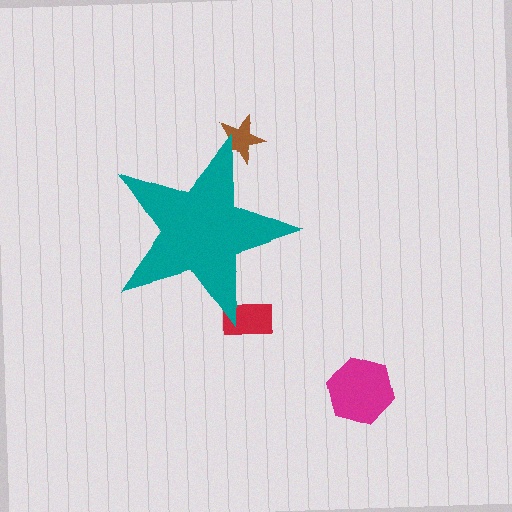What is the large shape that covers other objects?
A teal star.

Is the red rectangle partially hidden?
Yes, the red rectangle is partially hidden behind the teal star.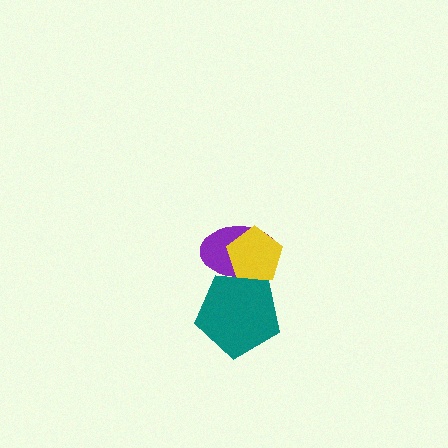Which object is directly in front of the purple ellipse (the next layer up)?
The yellow pentagon is directly in front of the purple ellipse.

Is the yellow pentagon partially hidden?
Yes, it is partially covered by another shape.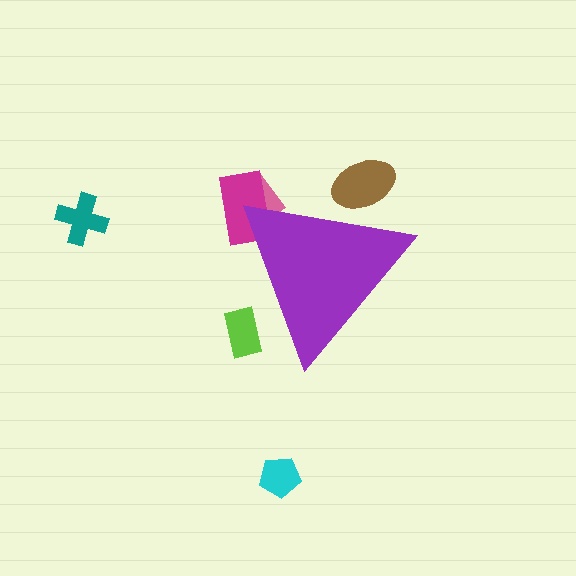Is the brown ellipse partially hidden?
Yes, the brown ellipse is partially hidden behind the purple triangle.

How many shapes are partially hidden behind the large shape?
4 shapes are partially hidden.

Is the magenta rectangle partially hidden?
Yes, the magenta rectangle is partially hidden behind the purple triangle.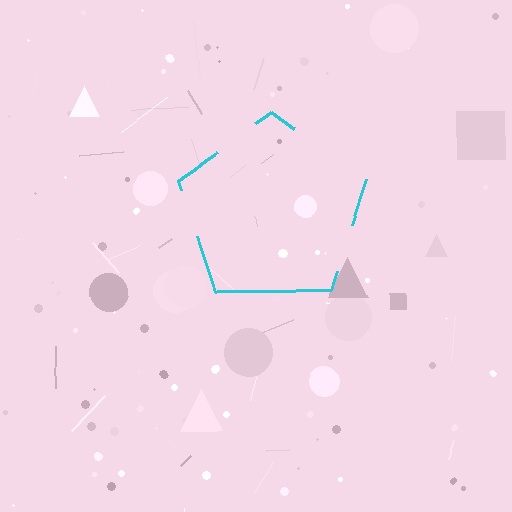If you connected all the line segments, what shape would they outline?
They would outline a pentagon.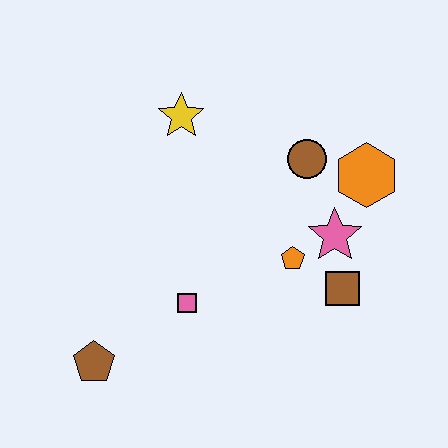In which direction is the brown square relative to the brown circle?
The brown square is below the brown circle.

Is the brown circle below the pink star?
No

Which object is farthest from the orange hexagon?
The brown pentagon is farthest from the orange hexagon.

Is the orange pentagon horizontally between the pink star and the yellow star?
Yes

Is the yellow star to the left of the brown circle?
Yes